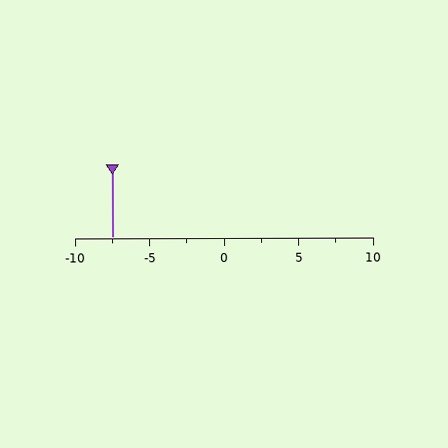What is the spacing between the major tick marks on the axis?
The major ticks are spaced 5 apart.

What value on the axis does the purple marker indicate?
The marker indicates approximately -7.5.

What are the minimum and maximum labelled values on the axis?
The axis runs from -10 to 10.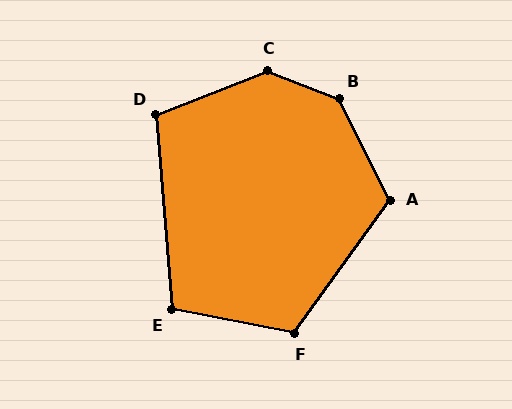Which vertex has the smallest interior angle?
E, at approximately 106 degrees.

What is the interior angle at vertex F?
Approximately 115 degrees (obtuse).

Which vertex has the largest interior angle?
B, at approximately 138 degrees.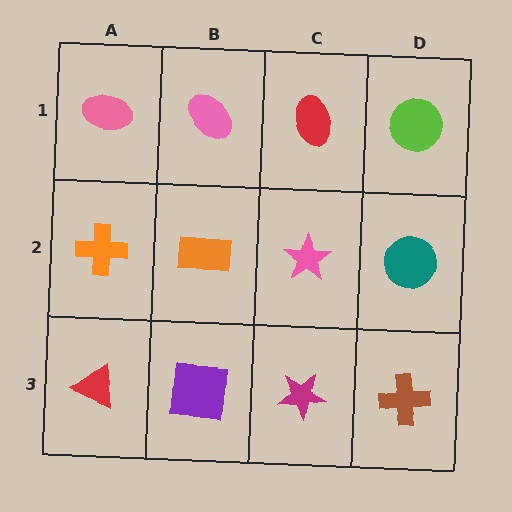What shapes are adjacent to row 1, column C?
A pink star (row 2, column C), a pink ellipse (row 1, column B), a lime circle (row 1, column D).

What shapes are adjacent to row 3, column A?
An orange cross (row 2, column A), a purple square (row 3, column B).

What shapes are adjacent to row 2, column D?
A lime circle (row 1, column D), a brown cross (row 3, column D), a pink star (row 2, column C).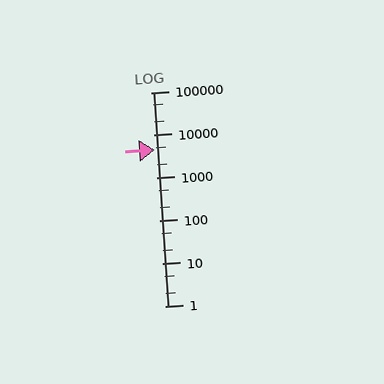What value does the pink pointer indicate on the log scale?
The pointer indicates approximately 4500.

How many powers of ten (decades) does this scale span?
The scale spans 5 decades, from 1 to 100000.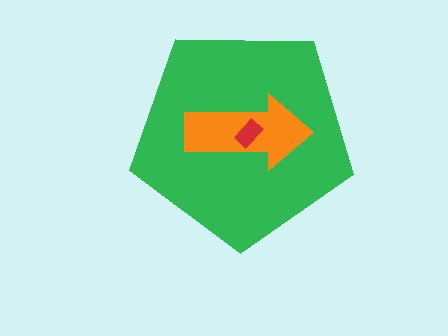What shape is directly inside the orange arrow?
The red rectangle.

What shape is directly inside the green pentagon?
The orange arrow.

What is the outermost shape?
The green pentagon.